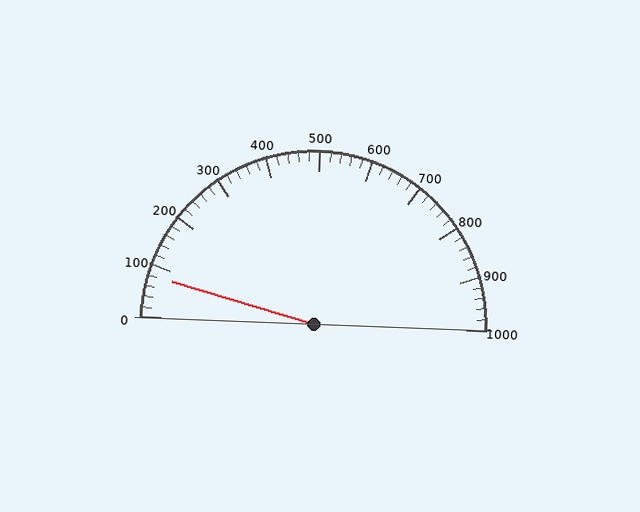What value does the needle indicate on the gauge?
The needle indicates approximately 80.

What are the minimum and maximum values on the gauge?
The gauge ranges from 0 to 1000.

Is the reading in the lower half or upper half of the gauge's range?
The reading is in the lower half of the range (0 to 1000).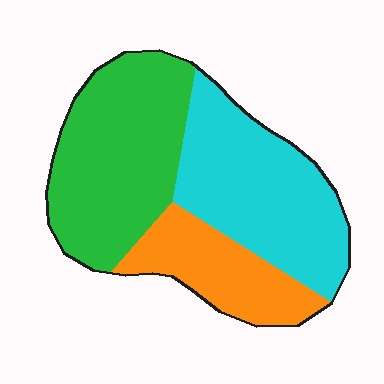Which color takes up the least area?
Orange, at roughly 20%.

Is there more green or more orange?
Green.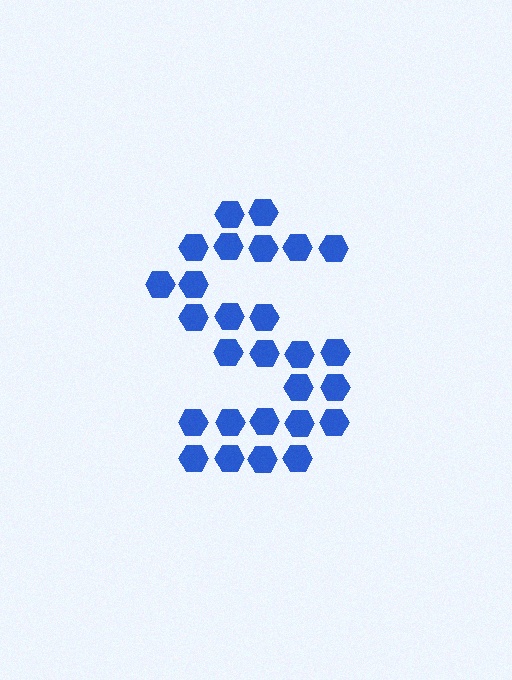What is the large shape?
The large shape is the letter S.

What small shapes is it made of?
It is made of small hexagons.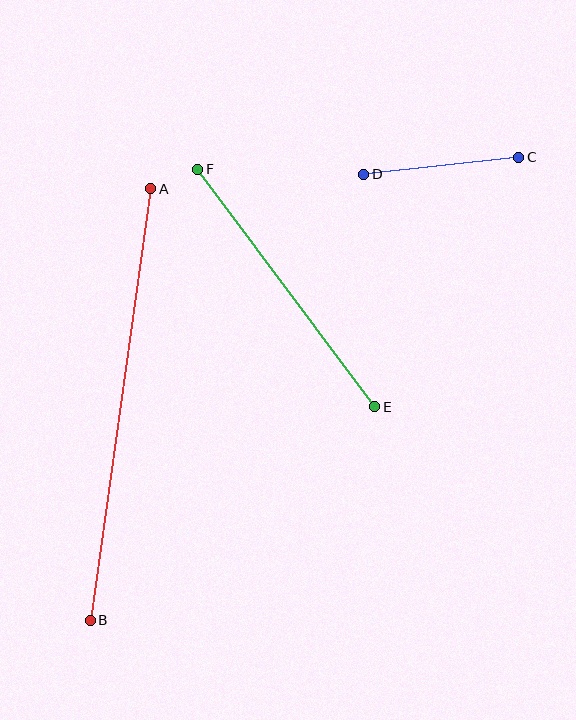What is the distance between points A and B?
The distance is approximately 436 pixels.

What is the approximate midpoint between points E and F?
The midpoint is at approximately (286, 288) pixels.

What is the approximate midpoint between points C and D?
The midpoint is at approximately (441, 166) pixels.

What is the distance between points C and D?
The distance is approximately 156 pixels.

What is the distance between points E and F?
The distance is approximately 296 pixels.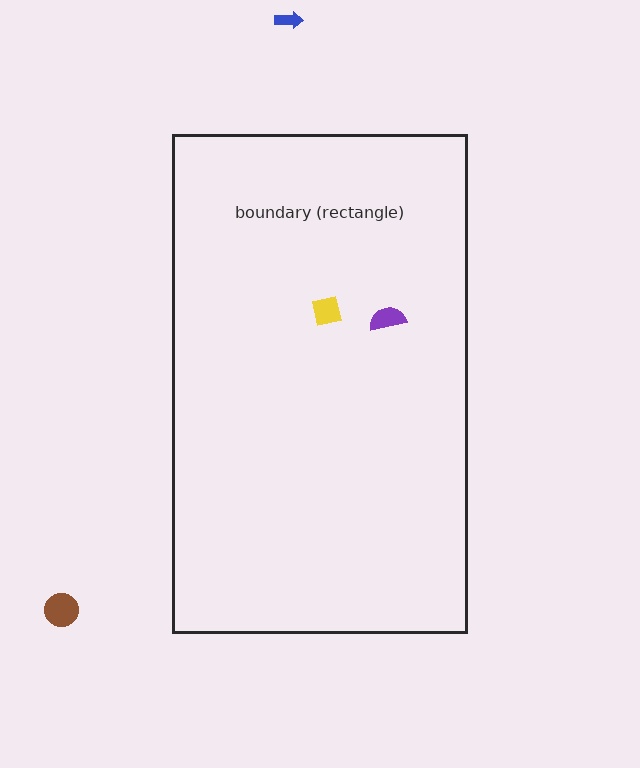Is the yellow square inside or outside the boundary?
Inside.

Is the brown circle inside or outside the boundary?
Outside.